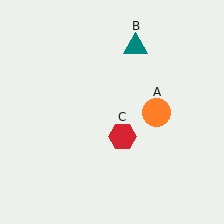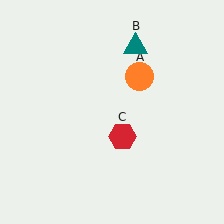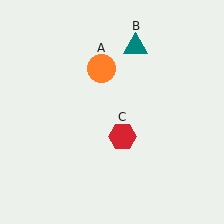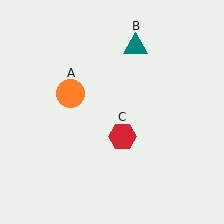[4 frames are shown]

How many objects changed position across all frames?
1 object changed position: orange circle (object A).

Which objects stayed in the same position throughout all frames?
Teal triangle (object B) and red hexagon (object C) remained stationary.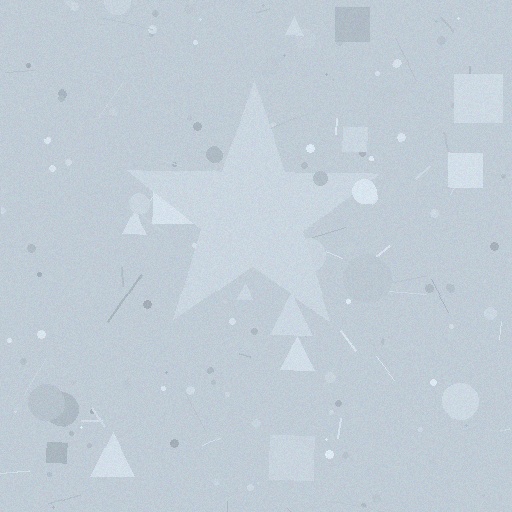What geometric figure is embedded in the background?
A star is embedded in the background.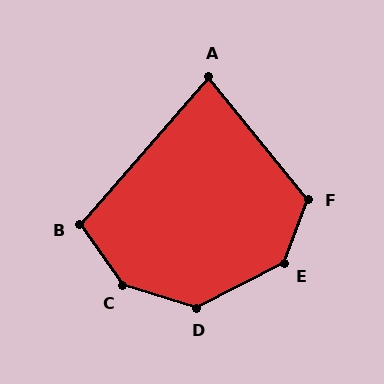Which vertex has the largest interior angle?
C, at approximately 142 degrees.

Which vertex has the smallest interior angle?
A, at approximately 80 degrees.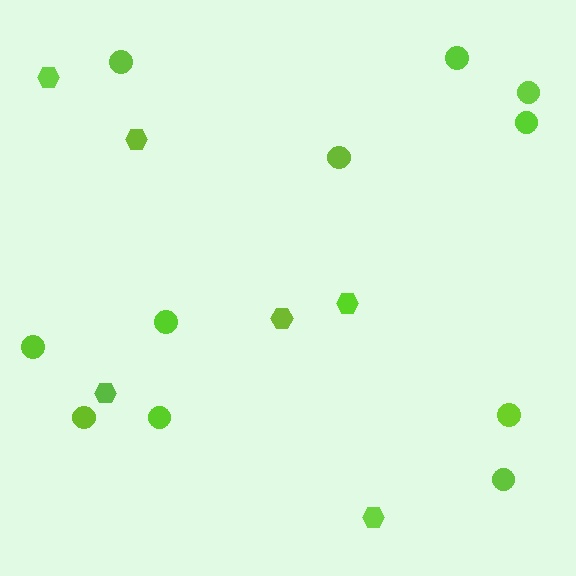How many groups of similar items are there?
There are 2 groups: one group of circles (11) and one group of hexagons (6).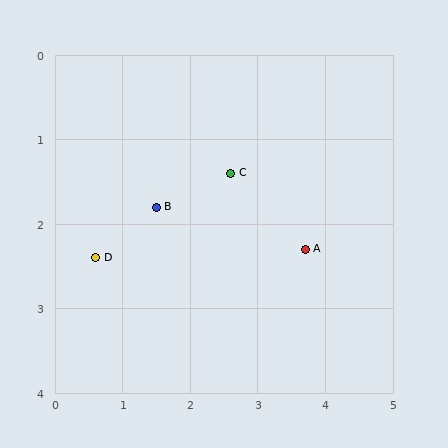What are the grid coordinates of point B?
Point B is at approximately (1.5, 1.8).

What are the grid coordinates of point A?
Point A is at approximately (3.7, 2.3).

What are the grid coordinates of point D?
Point D is at approximately (0.6, 2.4).